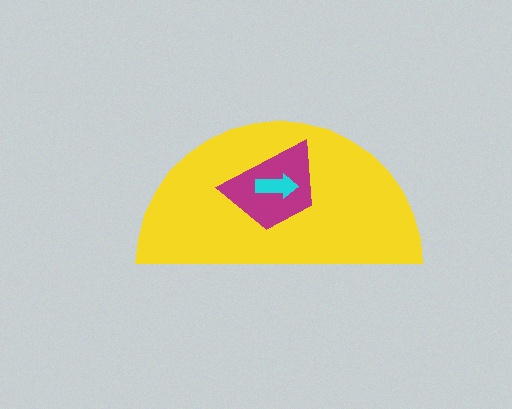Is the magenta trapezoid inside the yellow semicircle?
Yes.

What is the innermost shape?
The cyan arrow.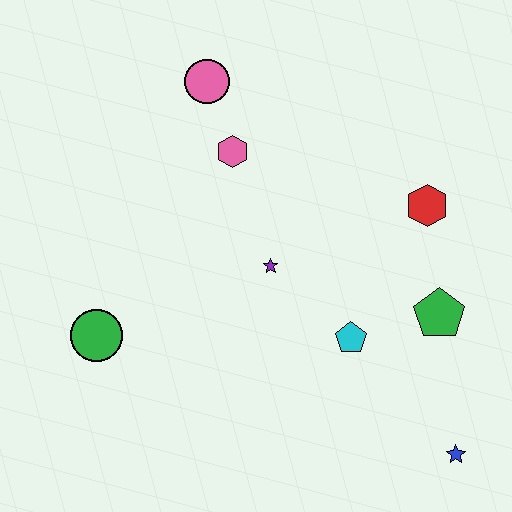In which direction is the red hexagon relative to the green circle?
The red hexagon is to the right of the green circle.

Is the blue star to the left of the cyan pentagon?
No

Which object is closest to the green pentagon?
The cyan pentagon is closest to the green pentagon.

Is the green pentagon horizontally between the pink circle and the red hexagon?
No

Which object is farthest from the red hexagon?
The green circle is farthest from the red hexagon.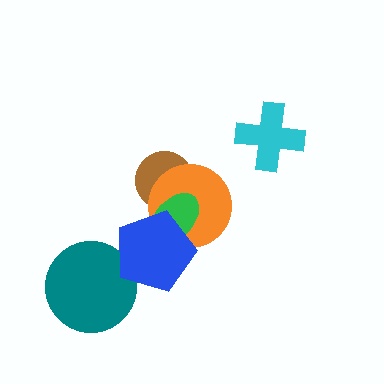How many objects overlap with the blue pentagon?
3 objects overlap with the blue pentagon.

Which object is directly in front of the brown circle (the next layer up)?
The orange circle is directly in front of the brown circle.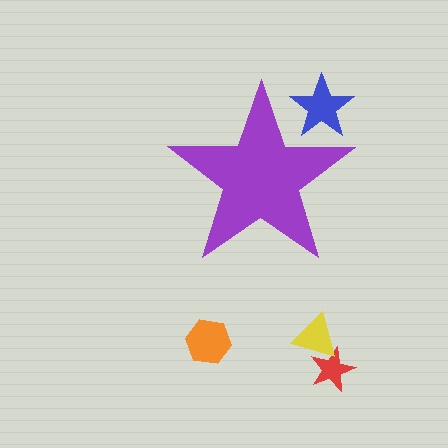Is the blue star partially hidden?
Yes, the blue star is partially hidden behind the purple star.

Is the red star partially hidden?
No, the red star is fully visible.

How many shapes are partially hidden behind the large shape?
1 shape is partially hidden.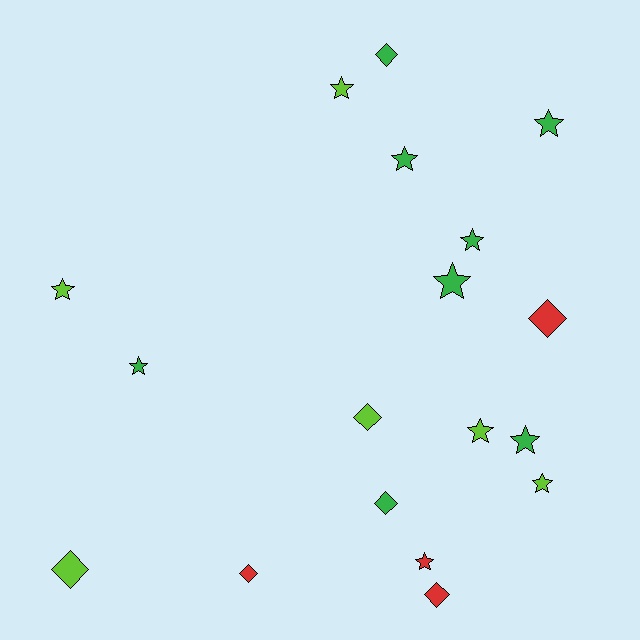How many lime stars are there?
There are 4 lime stars.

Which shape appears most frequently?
Star, with 11 objects.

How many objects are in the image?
There are 18 objects.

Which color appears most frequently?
Green, with 8 objects.